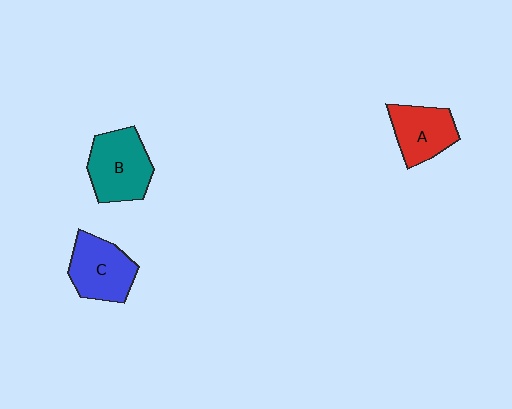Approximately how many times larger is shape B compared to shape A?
Approximately 1.2 times.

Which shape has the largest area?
Shape B (teal).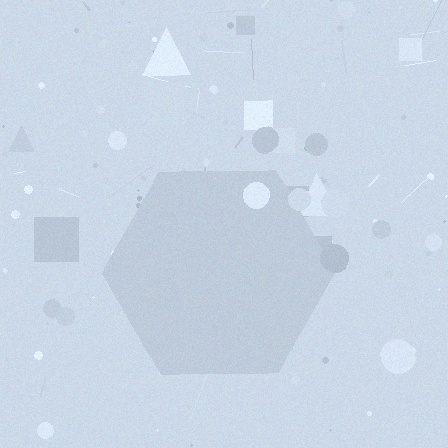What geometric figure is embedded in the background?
A hexagon is embedded in the background.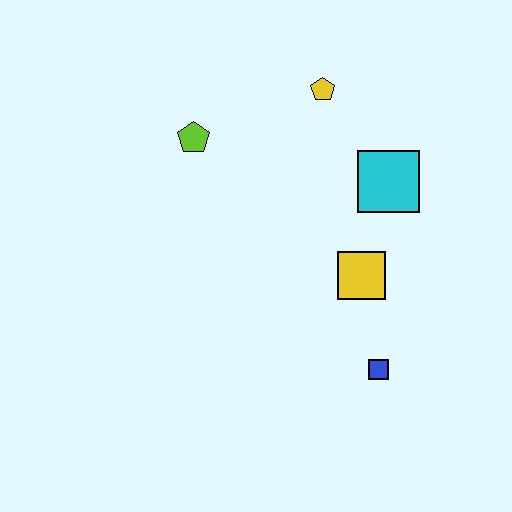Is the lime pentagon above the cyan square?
Yes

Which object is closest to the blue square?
The yellow square is closest to the blue square.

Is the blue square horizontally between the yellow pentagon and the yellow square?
No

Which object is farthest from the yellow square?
The lime pentagon is farthest from the yellow square.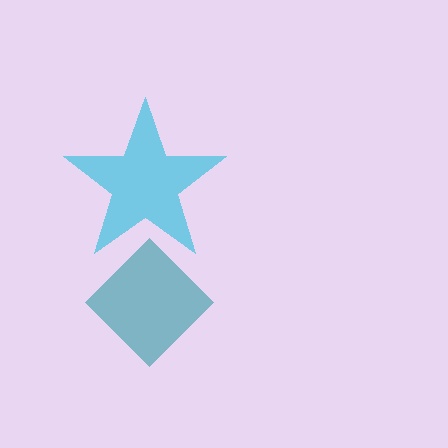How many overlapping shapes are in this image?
There are 2 overlapping shapes in the image.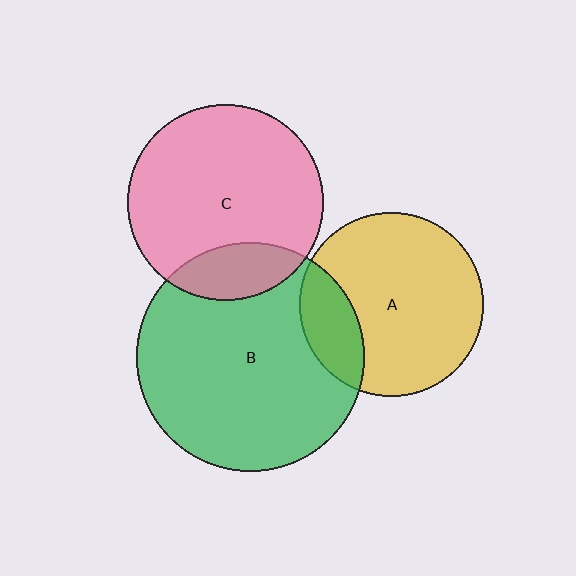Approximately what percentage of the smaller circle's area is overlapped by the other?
Approximately 20%.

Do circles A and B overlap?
Yes.